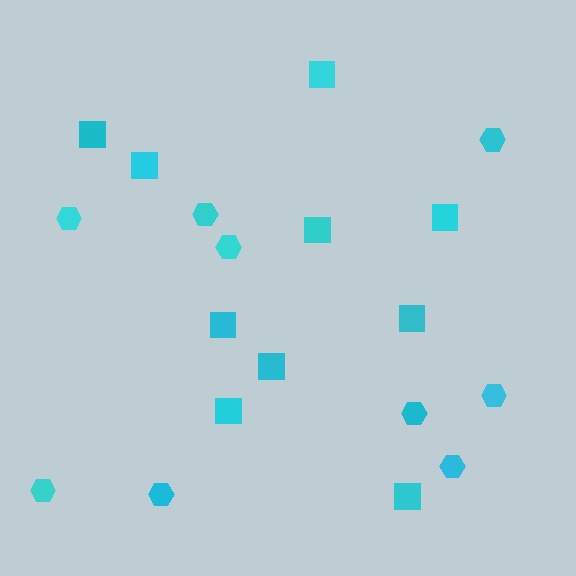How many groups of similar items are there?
There are 2 groups: one group of hexagons (9) and one group of squares (10).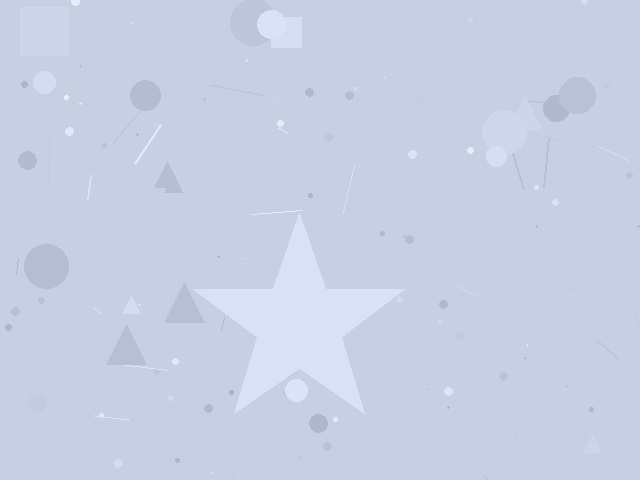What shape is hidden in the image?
A star is hidden in the image.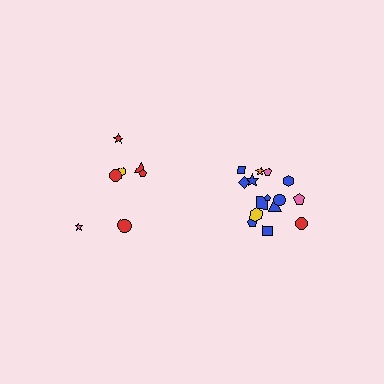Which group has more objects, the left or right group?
The right group.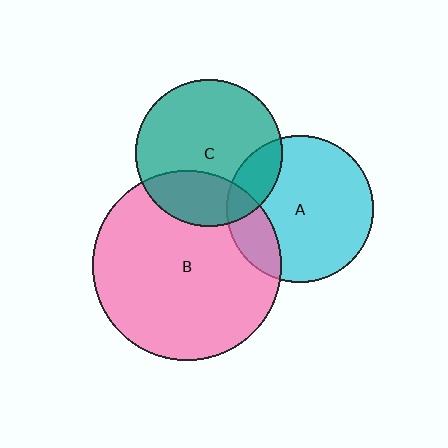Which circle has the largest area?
Circle B (pink).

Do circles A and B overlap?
Yes.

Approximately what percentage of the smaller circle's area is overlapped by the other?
Approximately 20%.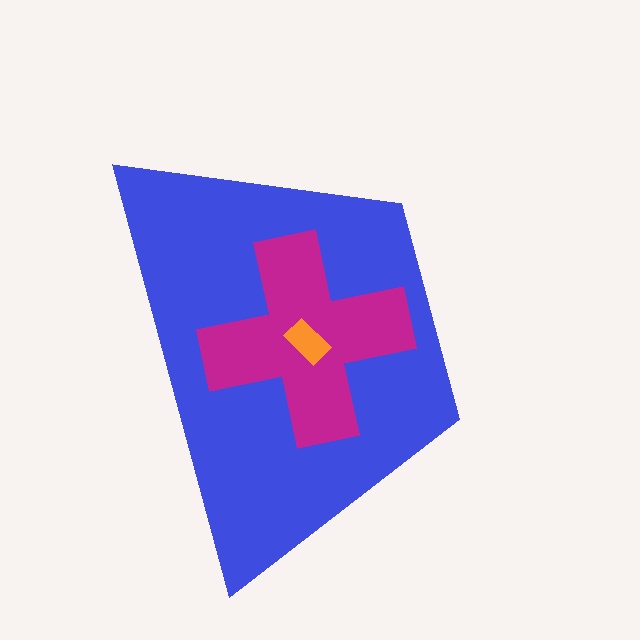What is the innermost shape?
The orange rectangle.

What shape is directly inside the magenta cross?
The orange rectangle.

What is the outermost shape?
The blue trapezoid.